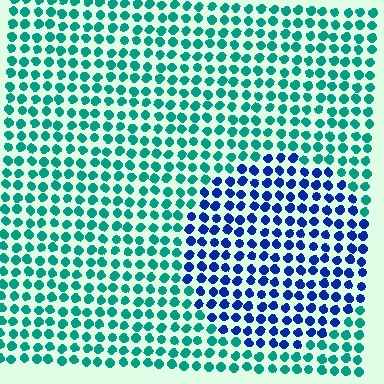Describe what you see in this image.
The image is filled with small teal elements in a uniform arrangement. A circle-shaped region is visible where the elements are tinted to a slightly different hue, forming a subtle color boundary.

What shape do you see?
I see a circle.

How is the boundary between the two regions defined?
The boundary is defined purely by a slight shift in hue (about 57 degrees). Spacing, size, and orientation are identical on both sides.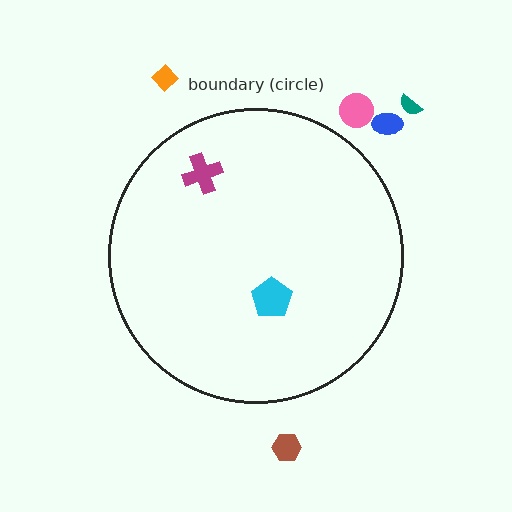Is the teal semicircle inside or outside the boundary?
Outside.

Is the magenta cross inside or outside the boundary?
Inside.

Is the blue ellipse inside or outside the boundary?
Outside.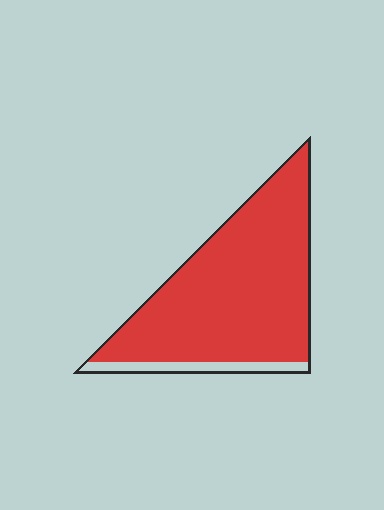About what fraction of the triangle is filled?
About nine tenths (9/10).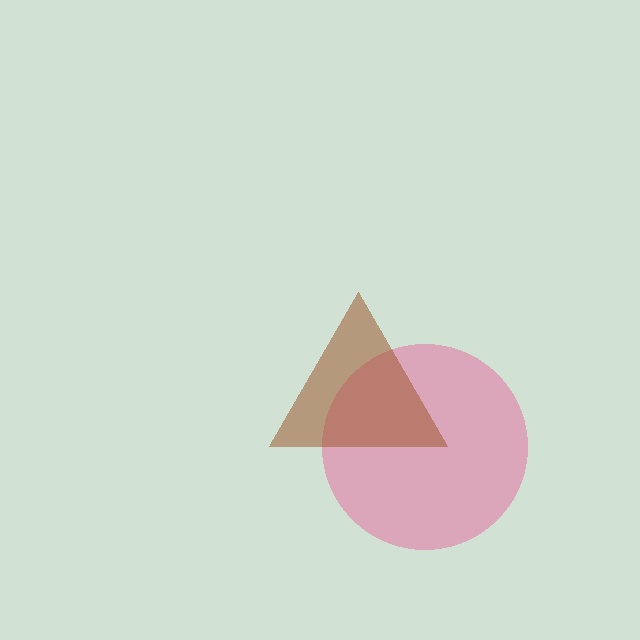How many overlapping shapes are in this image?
There are 2 overlapping shapes in the image.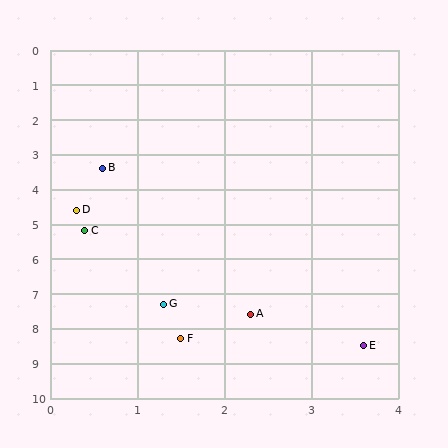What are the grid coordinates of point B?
Point B is at approximately (0.6, 3.4).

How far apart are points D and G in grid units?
Points D and G are about 2.9 grid units apart.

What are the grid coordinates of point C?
Point C is at approximately (0.4, 5.2).